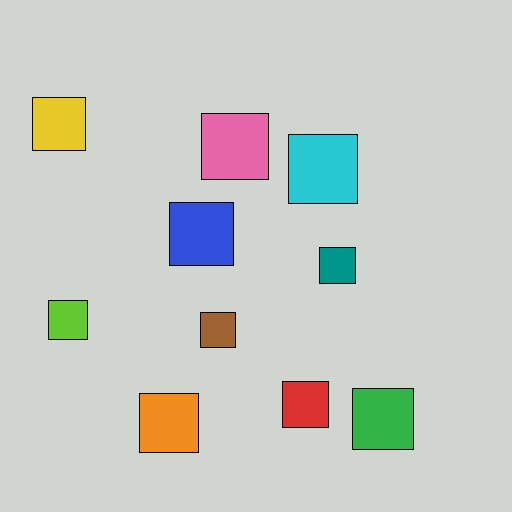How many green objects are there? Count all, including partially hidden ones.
There is 1 green object.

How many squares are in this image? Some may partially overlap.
There are 10 squares.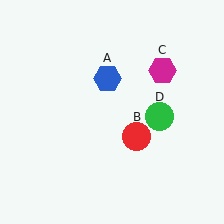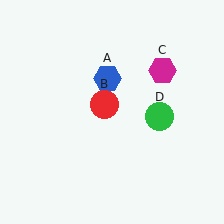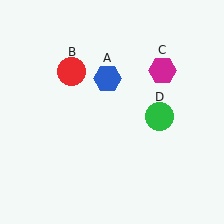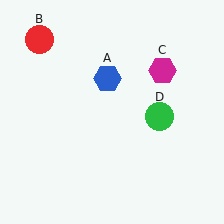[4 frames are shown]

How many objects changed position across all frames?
1 object changed position: red circle (object B).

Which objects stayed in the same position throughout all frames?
Blue hexagon (object A) and magenta hexagon (object C) and green circle (object D) remained stationary.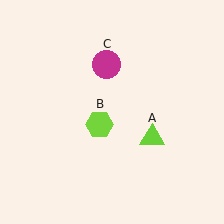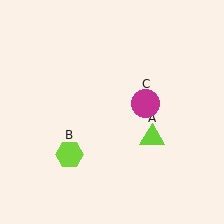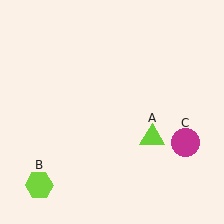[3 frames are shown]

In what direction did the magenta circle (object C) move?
The magenta circle (object C) moved down and to the right.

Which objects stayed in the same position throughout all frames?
Lime triangle (object A) remained stationary.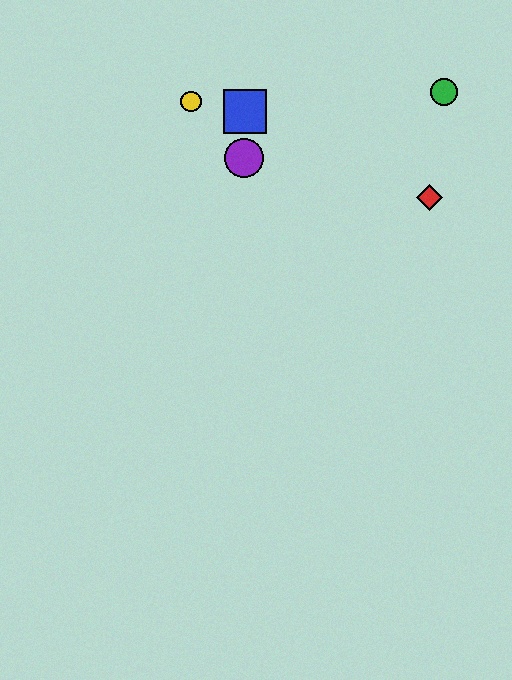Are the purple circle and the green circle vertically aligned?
No, the purple circle is at x≈244 and the green circle is at x≈444.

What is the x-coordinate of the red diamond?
The red diamond is at x≈430.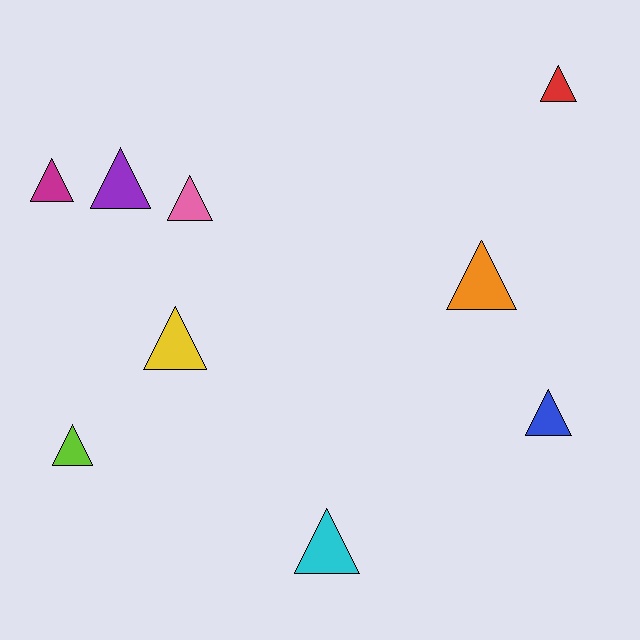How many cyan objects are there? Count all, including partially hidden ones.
There is 1 cyan object.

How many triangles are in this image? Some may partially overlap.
There are 9 triangles.